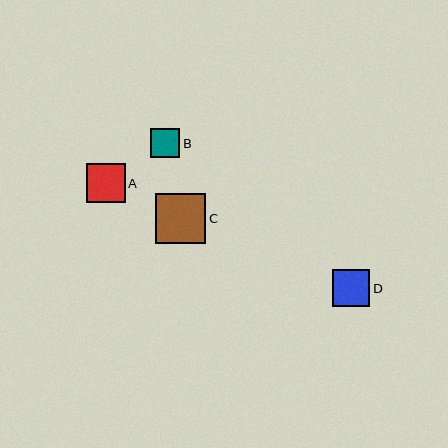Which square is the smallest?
Square B is the smallest with a size of approximately 29 pixels.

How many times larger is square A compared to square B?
Square A is approximately 1.4 times the size of square B.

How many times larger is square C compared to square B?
Square C is approximately 1.7 times the size of square B.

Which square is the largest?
Square C is the largest with a size of approximately 50 pixels.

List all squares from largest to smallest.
From largest to smallest: C, A, D, B.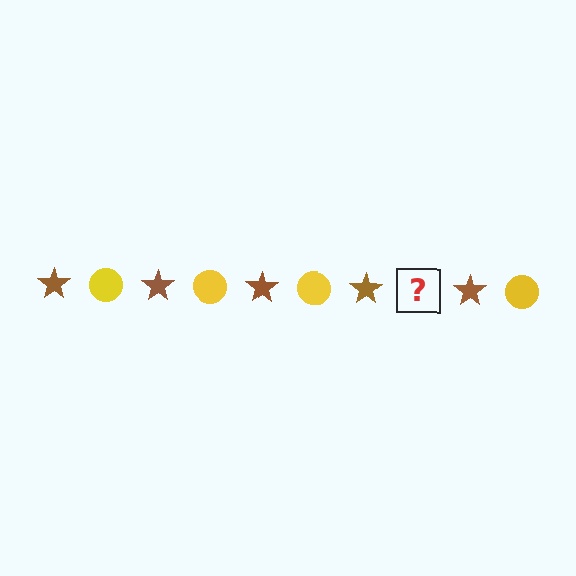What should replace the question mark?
The question mark should be replaced with a yellow circle.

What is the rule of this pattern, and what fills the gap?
The rule is that the pattern alternates between brown star and yellow circle. The gap should be filled with a yellow circle.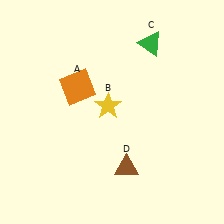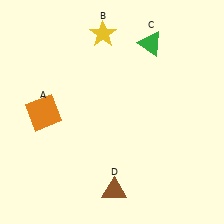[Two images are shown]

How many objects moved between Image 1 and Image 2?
3 objects moved between the two images.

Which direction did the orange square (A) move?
The orange square (A) moved left.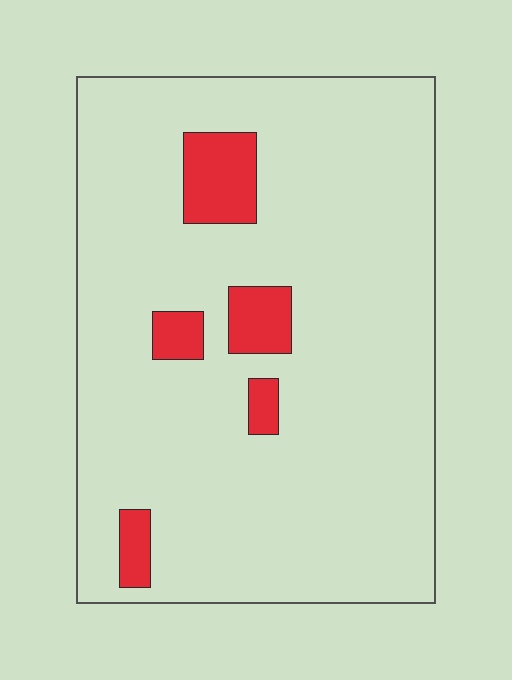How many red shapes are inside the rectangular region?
5.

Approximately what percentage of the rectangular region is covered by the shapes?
Approximately 10%.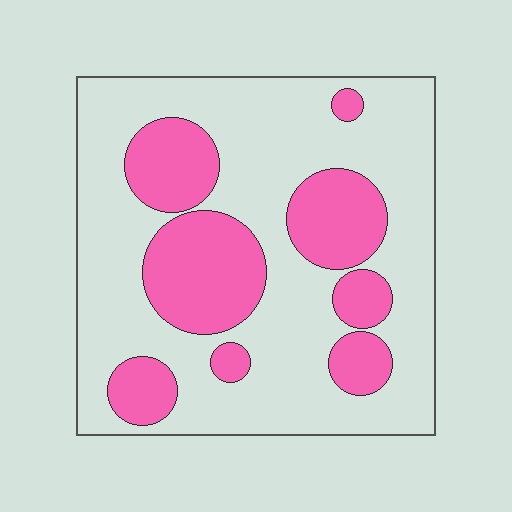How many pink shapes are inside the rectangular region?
8.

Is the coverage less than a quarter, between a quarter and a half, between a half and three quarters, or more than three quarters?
Between a quarter and a half.